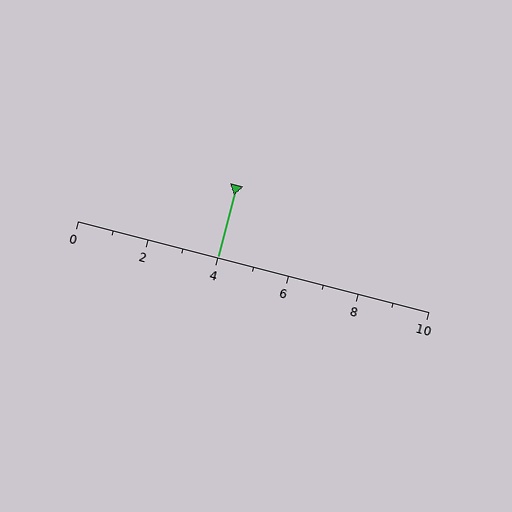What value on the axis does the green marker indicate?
The marker indicates approximately 4.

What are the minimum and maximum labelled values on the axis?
The axis runs from 0 to 10.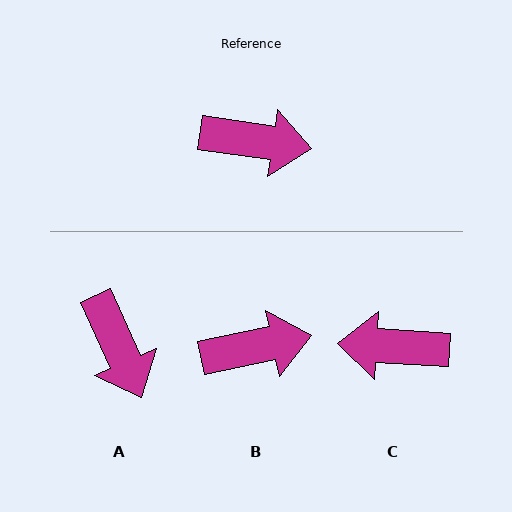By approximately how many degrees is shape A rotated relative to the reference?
Approximately 57 degrees clockwise.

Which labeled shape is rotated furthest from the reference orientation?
C, about 175 degrees away.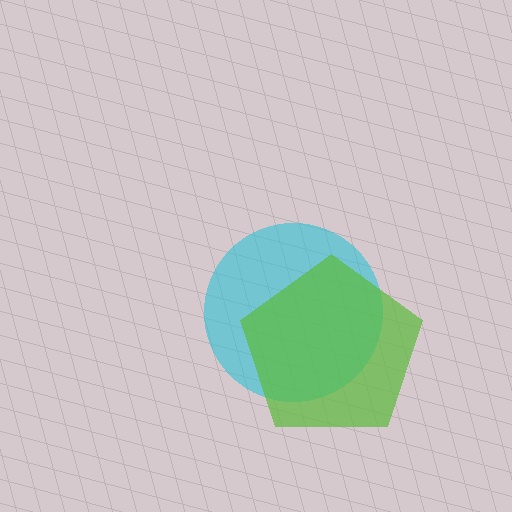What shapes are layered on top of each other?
The layered shapes are: a cyan circle, a lime pentagon.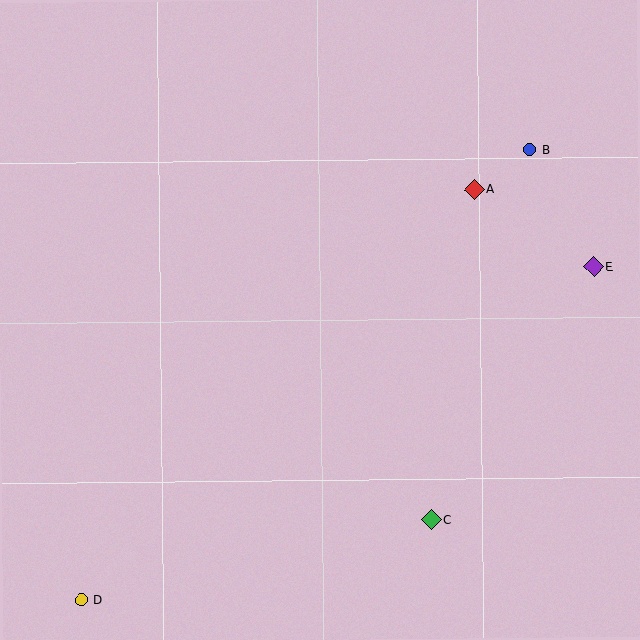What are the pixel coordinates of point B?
Point B is at (530, 150).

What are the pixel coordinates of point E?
Point E is at (594, 267).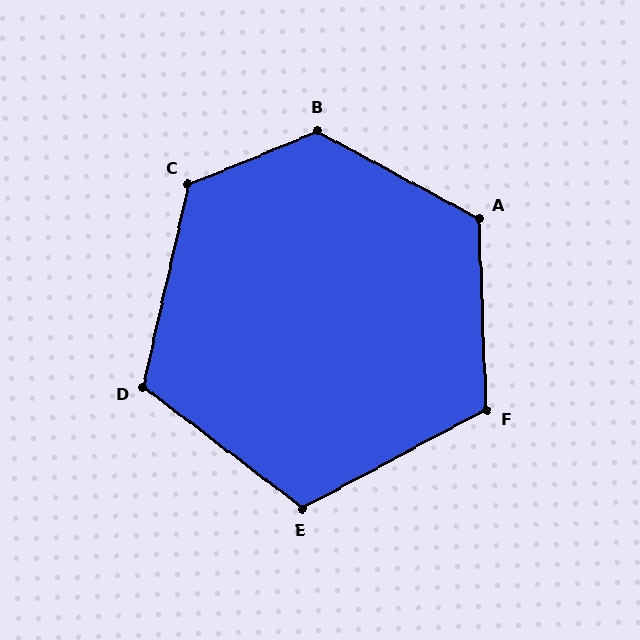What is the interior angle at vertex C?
Approximately 125 degrees (obtuse).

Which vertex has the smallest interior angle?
E, at approximately 115 degrees.